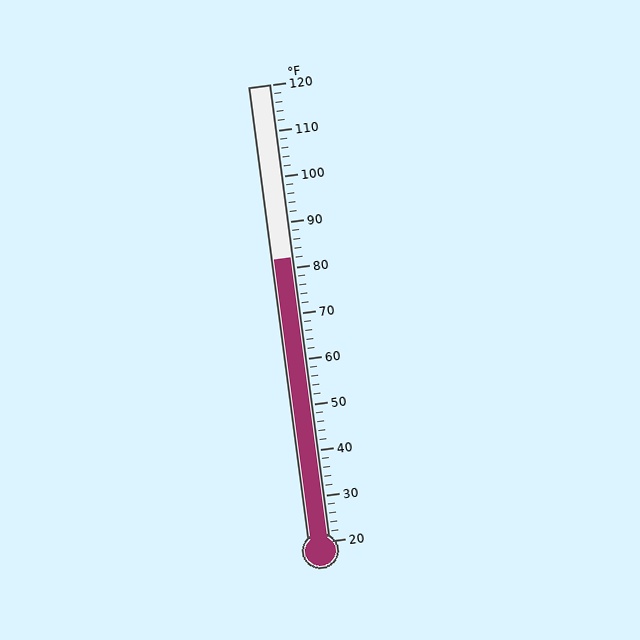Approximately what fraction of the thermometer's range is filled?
The thermometer is filled to approximately 60% of its range.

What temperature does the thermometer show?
The thermometer shows approximately 82°F.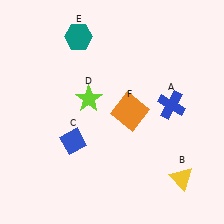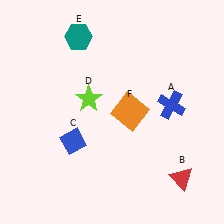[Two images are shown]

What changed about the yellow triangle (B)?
In Image 1, B is yellow. In Image 2, it changed to red.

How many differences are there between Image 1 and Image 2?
There is 1 difference between the two images.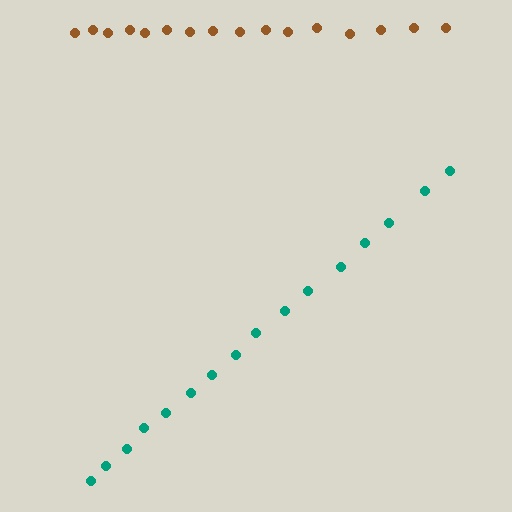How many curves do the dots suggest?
There are 2 distinct paths.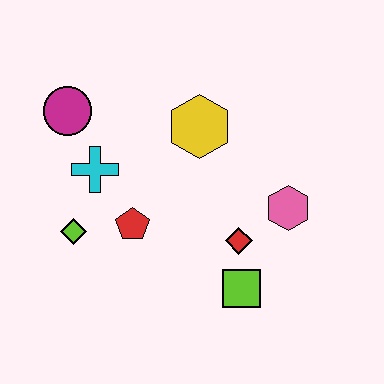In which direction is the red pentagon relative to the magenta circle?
The red pentagon is below the magenta circle.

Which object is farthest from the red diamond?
The magenta circle is farthest from the red diamond.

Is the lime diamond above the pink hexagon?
No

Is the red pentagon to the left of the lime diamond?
No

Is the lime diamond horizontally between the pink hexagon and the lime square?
No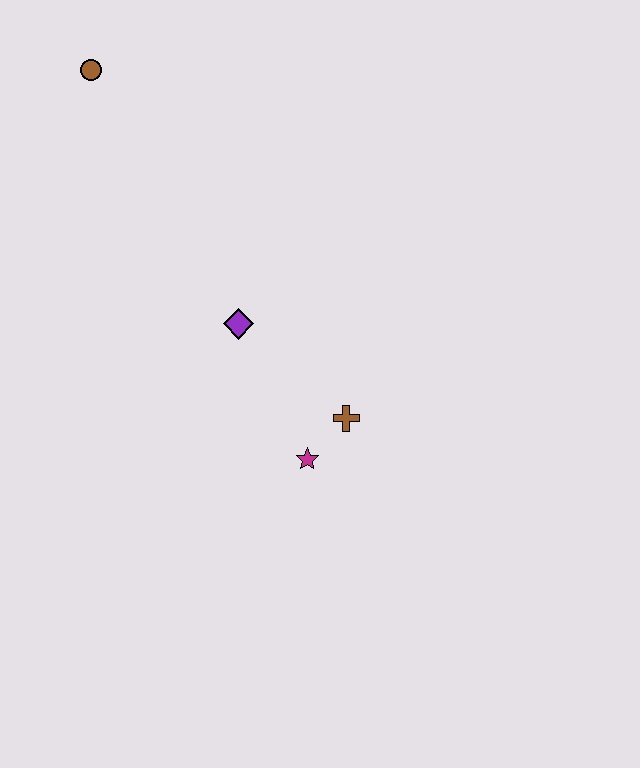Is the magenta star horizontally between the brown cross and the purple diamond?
Yes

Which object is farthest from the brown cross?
The brown circle is farthest from the brown cross.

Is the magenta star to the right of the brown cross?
No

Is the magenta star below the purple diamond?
Yes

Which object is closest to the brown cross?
The magenta star is closest to the brown cross.